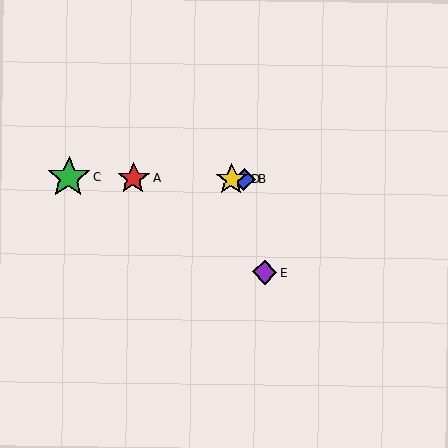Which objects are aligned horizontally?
Objects A, B, C, D are aligned horizontally.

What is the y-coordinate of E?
Object E is at y≈272.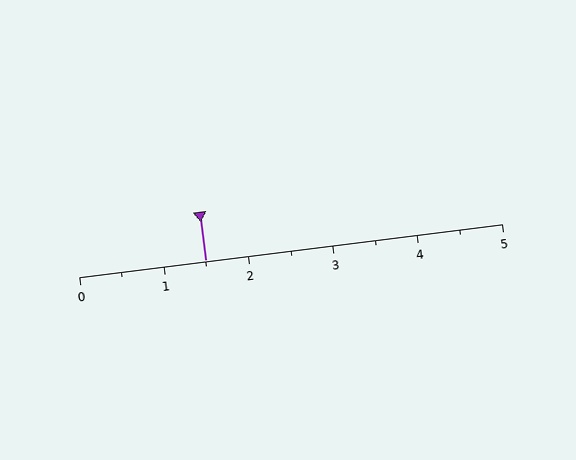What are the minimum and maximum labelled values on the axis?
The axis runs from 0 to 5.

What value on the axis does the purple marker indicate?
The marker indicates approximately 1.5.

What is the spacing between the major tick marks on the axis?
The major ticks are spaced 1 apart.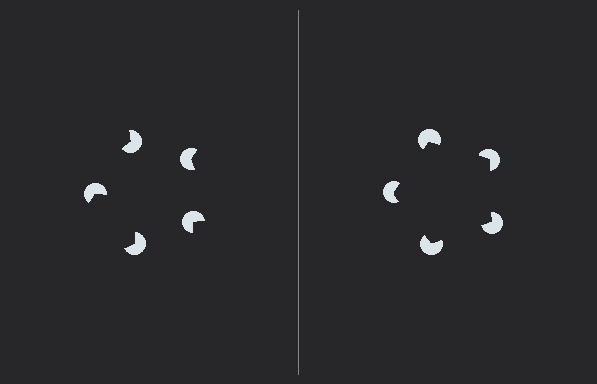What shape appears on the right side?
An illusory pentagon.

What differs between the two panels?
The pac-man discs are positioned identically on both sides; only the wedge orientations differ. On the right they align to a pentagon; on the left they are misaligned.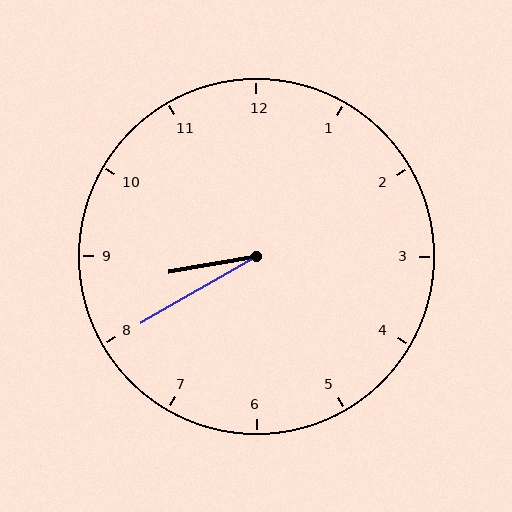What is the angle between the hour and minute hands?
Approximately 20 degrees.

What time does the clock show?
8:40.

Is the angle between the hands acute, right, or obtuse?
It is acute.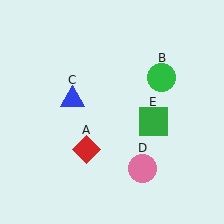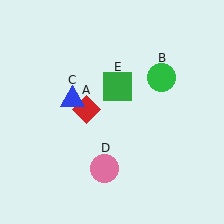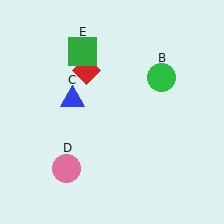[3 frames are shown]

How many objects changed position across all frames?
3 objects changed position: red diamond (object A), pink circle (object D), green square (object E).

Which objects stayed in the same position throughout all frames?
Green circle (object B) and blue triangle (object C) remained stationary.